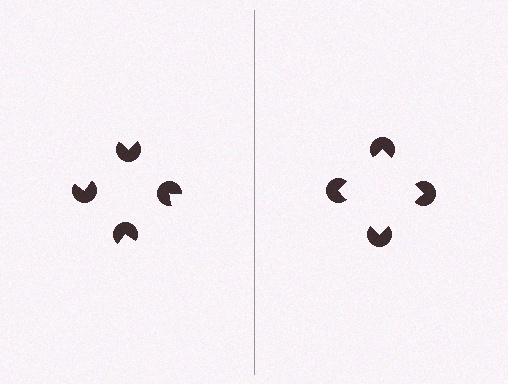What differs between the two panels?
The pac-man discs are positioned identically on both sides; only the wedge orientations differ. On the right they align to a square; on the left they are misaligned.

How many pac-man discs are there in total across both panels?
8 — 4 on each side.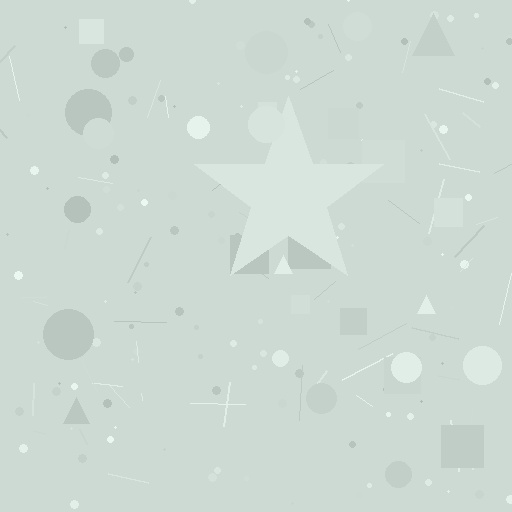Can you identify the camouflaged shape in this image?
The camouflaged shape is a star.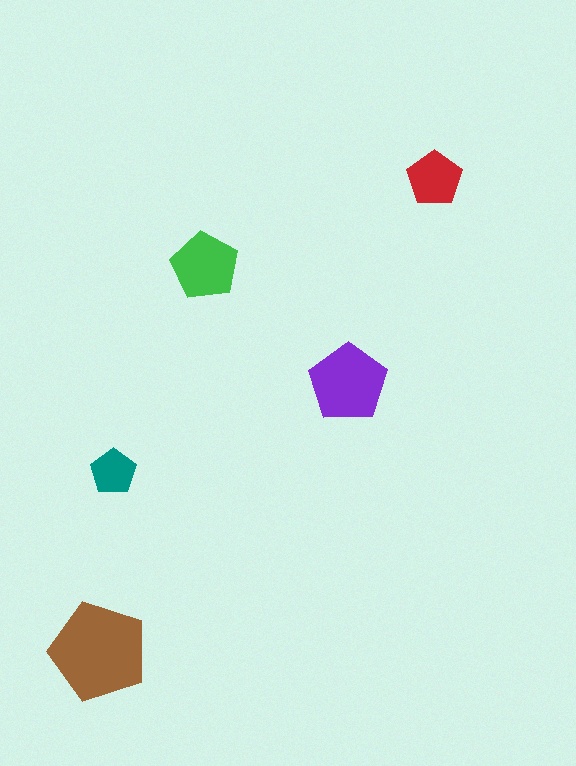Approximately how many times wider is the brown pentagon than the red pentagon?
About 2 times wider.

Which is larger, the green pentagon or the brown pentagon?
The brown one.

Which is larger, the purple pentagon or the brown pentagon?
The brown one.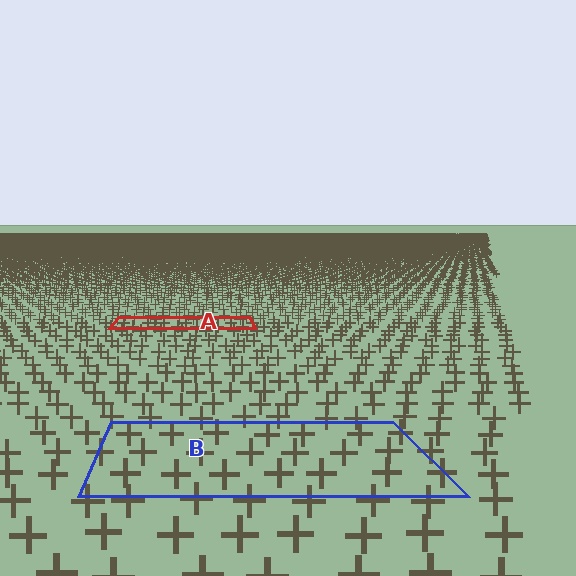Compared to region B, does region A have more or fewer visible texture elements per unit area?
Region A has more texture elements per unit area — they are packed more densely because it is farther away.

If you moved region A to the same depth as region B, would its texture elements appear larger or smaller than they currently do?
They would appear larger. At a closer depth, the same texture elements are projected at a bigger on-screen size.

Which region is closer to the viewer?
Region B is closer. The texture elements there are larger and more spread out.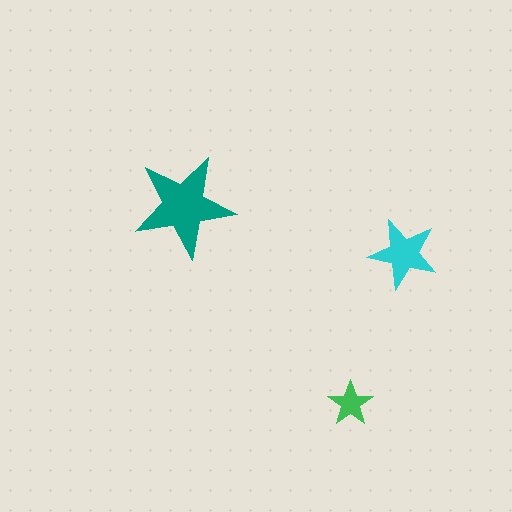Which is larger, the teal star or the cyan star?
The teal one.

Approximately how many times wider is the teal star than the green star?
About 2 times wider.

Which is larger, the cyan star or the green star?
The cyan one.